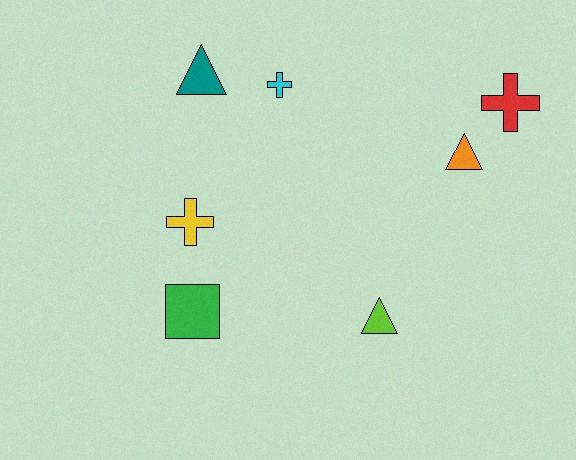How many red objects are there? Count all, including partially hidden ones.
There is 1 red object.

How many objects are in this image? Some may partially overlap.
There are 7 objects.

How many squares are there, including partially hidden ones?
There is 1 square.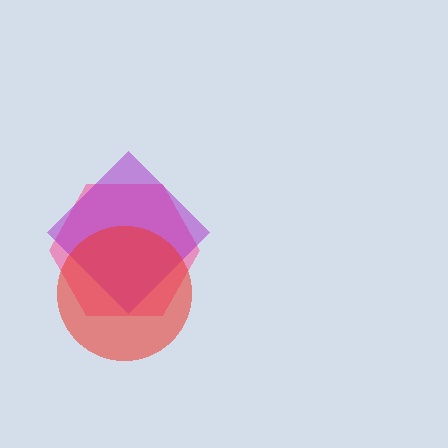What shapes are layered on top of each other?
The layered shapes are: a pink hexagon, a purple diamond, a red circle.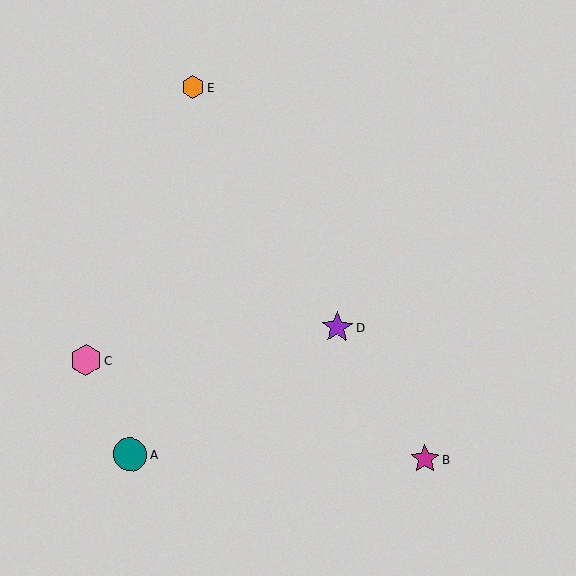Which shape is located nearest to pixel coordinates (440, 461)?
The magenta star (labeled B) at (425, 459) is nearest to that location.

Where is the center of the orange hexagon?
The center of the orange hexagon is at (193, 87).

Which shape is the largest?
The teal circle (labeled A) is the largest.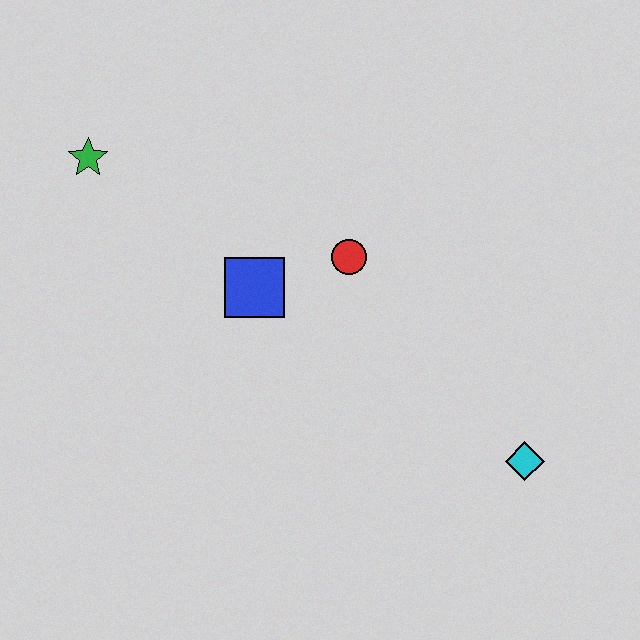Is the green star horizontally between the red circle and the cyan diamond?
No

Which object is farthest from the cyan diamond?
The green star is farthest from the cyan diamond.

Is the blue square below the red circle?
Yes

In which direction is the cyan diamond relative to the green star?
The cyan diamond is to the right of the green star.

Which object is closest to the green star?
The blue square is closest to the green star.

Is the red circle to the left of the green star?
No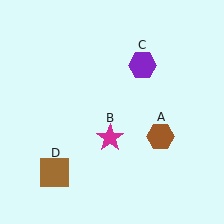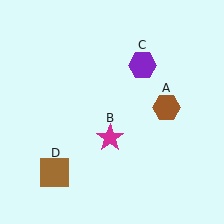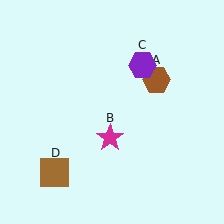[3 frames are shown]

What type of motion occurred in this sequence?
The brown hexagon (object A) rotated counterclockwise around the center of the scene.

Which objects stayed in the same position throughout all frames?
Magenta star (object B) and purple hexagon (object C) and brown square (object D) remained stationary.